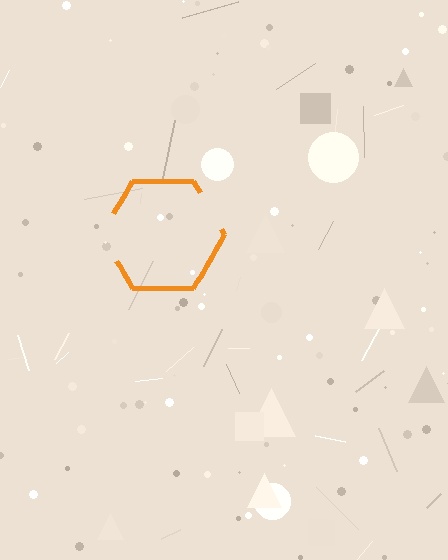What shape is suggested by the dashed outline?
The dashed outline suggests a hexagon.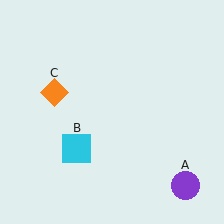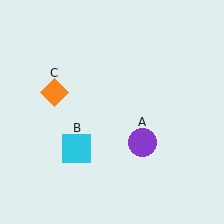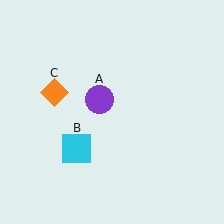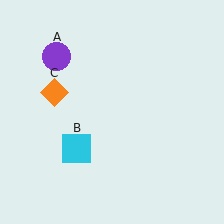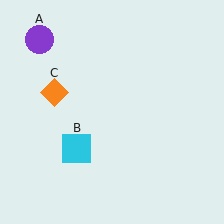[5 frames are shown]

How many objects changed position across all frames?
1 object changed position: purple circle (object A).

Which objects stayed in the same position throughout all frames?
Cyan square (object B) and orange diamond (object C) remained stationary.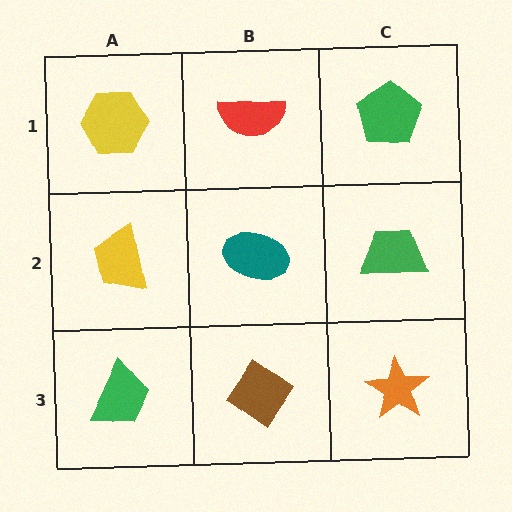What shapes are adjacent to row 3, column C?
A green trapezoid (row 2, column C), a brown diamond (row 3, column B).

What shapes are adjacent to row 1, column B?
A teal ellipse (row 2, column B), a yellow hexagon (row 1, column A), a green pentagon (row 1, column C).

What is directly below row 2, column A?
A green trapezoid.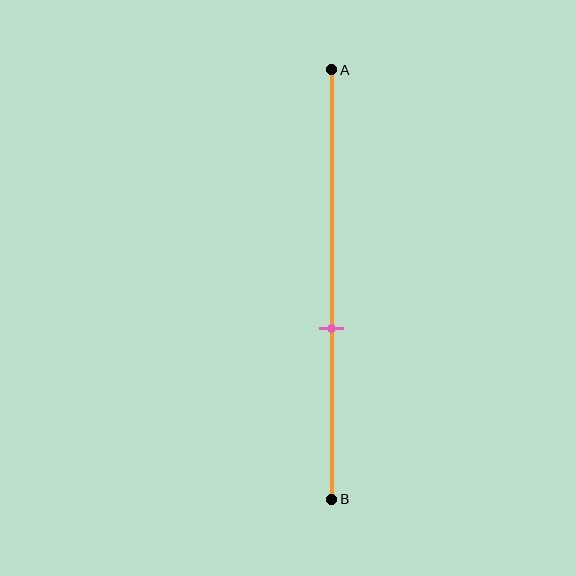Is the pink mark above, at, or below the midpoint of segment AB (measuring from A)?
The pink mark is below the midpoint of segment AB.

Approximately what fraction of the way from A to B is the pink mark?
The pink mark is approximately 60% of the way from A to B.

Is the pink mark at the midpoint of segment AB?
No, the mark is at about 60% from A, not at the 50% midpoint.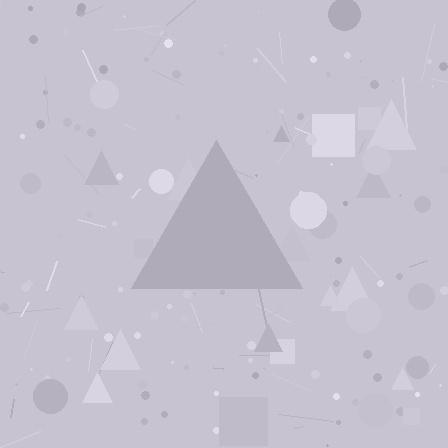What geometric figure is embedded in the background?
A triangle is embedded in the background.